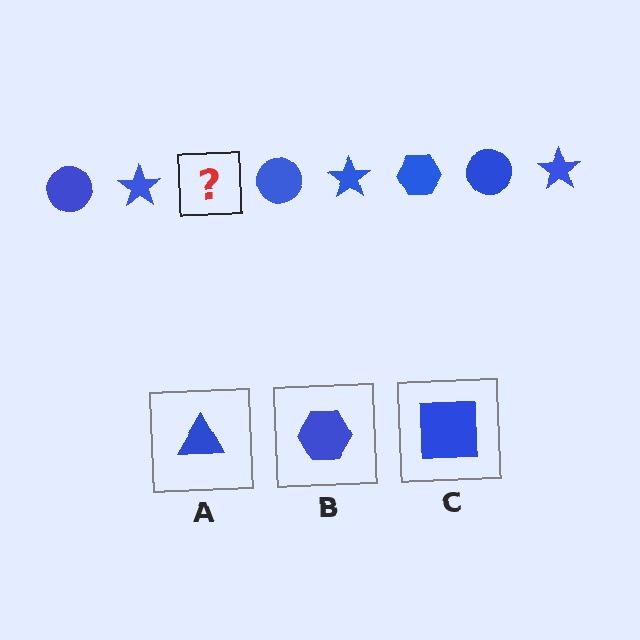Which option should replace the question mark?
Option B.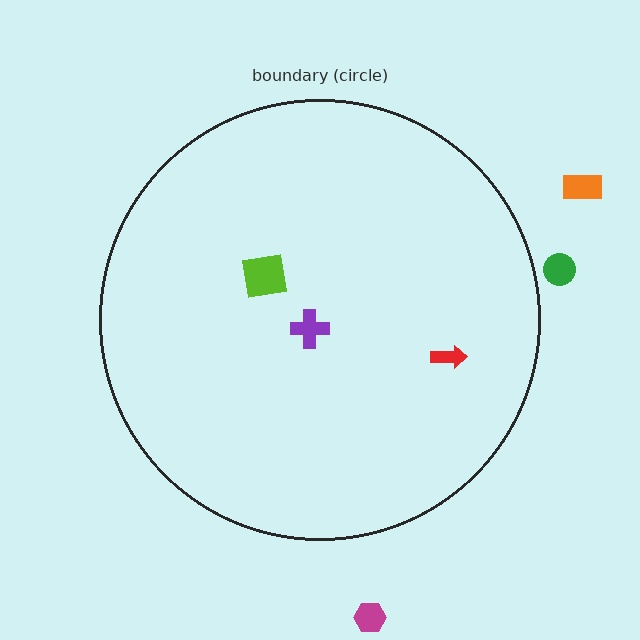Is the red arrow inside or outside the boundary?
Inside.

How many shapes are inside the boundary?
3 inside, 3 outside.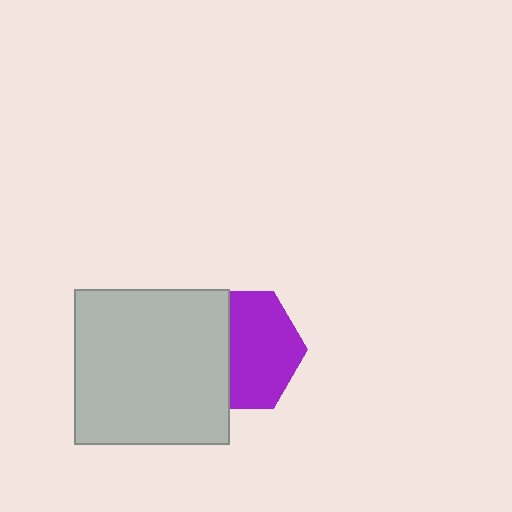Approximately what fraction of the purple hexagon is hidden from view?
Roughly 40% of the purple hexagon is hidden behind the light gray square.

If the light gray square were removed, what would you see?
You would see the complete purple hexagon.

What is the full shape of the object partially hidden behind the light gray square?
The partially hidden object is a purple hexagon.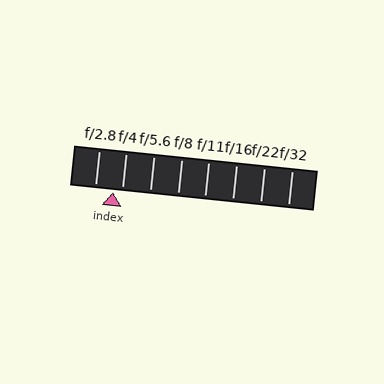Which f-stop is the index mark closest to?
The index mark is closest to f/4.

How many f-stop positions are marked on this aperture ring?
There are 8 f-stop positions marked.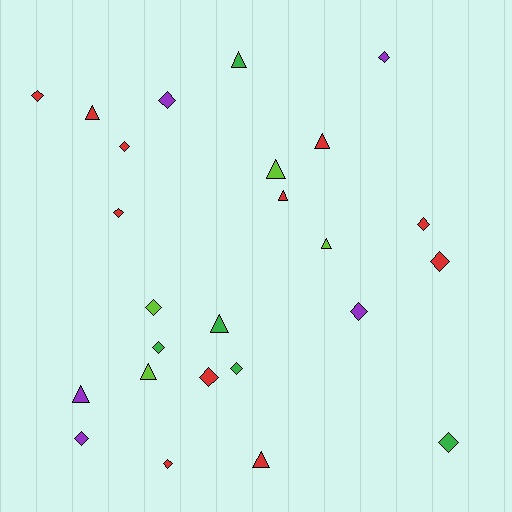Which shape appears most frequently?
Diamond, with 15 objects.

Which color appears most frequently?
Red, with 11 objects.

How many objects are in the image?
There are 25 objects.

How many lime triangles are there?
There are 3 lime triangles.